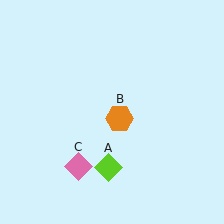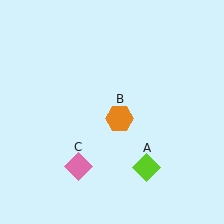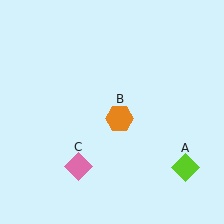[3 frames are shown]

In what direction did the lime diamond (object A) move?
The lime diamond (object A) moved right.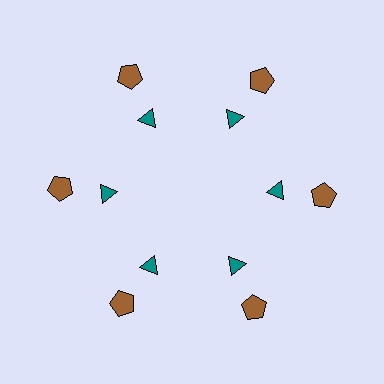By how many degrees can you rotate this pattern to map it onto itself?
The pattern maps onto itself every 60 degrees of rotation.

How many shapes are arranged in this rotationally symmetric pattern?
There are 12 shapes, arranged in 6 groups of 2.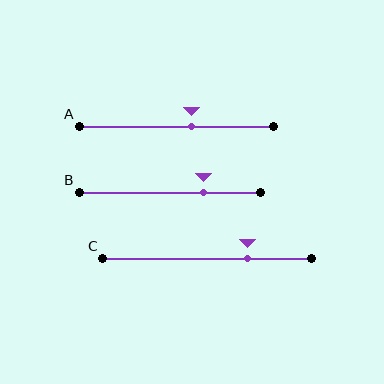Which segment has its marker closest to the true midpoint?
Segment A has its marker closest to the true midpoint.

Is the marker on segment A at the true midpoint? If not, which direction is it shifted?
No, the marker on segment A is shifted to the right by about 8% of the segment length.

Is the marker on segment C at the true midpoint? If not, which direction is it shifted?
No, the marker on segment C is shifted to the right by about 19% of the segment length.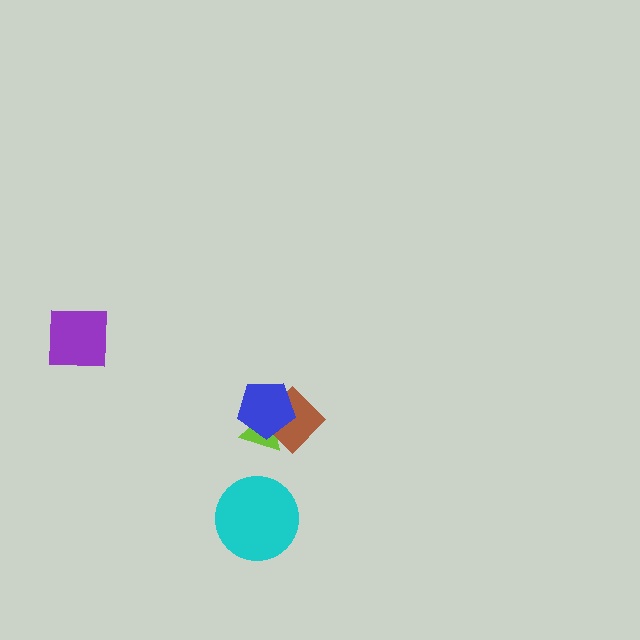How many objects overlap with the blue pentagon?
2 objects overlap with the blue pentagon.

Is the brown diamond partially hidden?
Yes, it is partially covered by another shape.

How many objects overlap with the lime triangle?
2 objects overlap with the lime triangle.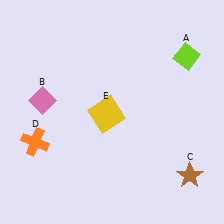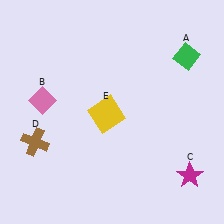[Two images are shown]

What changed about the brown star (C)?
In Image 1, C is brown. In Image 2, it changed to magenta.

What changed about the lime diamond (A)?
In Image 1, A is lime. In Image 2, it changed to green.